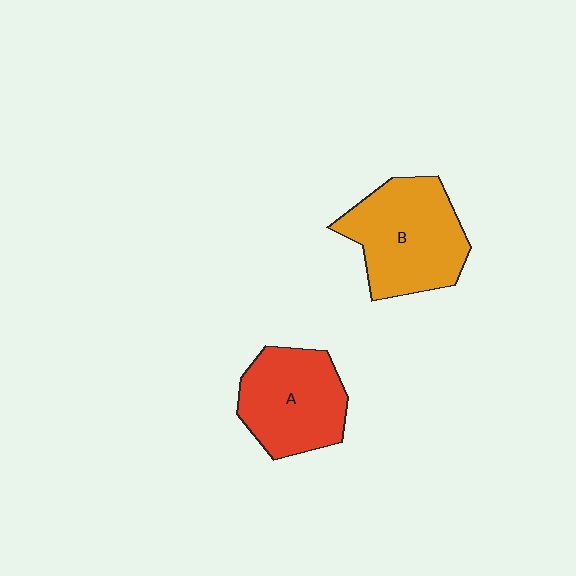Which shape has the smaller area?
Shape A (red).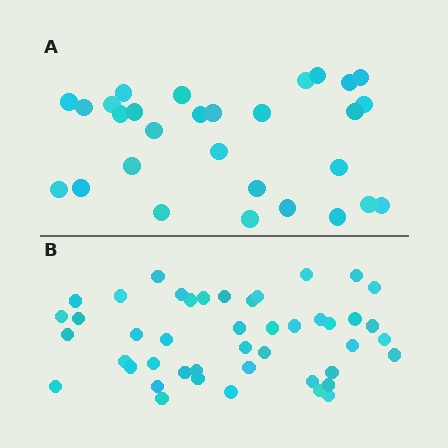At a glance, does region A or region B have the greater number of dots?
Region B (the bottom region) has more dots.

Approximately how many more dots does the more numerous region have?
Region B has approximately 15 more dots than region A.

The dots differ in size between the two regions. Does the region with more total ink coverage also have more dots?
No. Region A has more total ink coverage because its dots are larger, but region B actually contains more individual dots. Total area can be misleading — the number of items is what matters here.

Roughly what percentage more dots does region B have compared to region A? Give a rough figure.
About 55% more.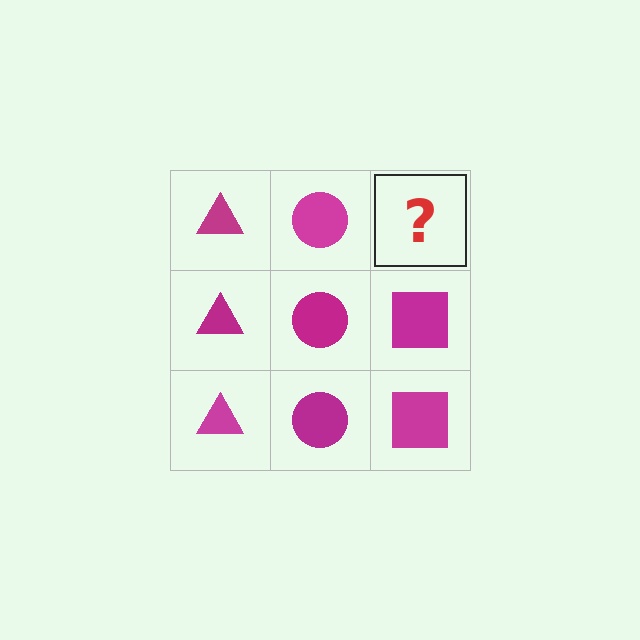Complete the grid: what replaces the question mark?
The question mark should be replaced with a magenta square.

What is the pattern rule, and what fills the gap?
The rule is that each column has a consistent shape. The gap should be filled with a magenta square.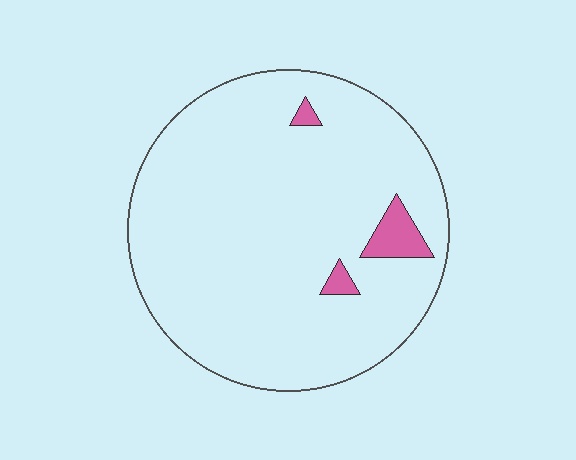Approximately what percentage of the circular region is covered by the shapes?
Approximately 5%.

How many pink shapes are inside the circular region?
3.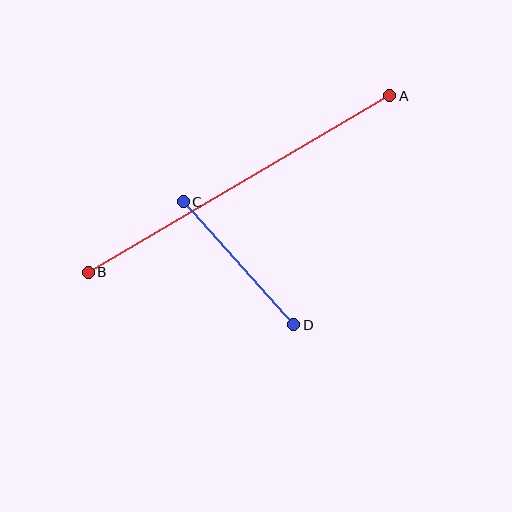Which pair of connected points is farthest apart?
Points A and B are farthest apart.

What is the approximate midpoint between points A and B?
The midpoint is at approximately (239, 184) pixels.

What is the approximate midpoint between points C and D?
The midpoint is at approximately (239, 263) pixels.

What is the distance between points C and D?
The distance is approximately 166 pixels.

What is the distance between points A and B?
The distance is approximately 350 pixels.